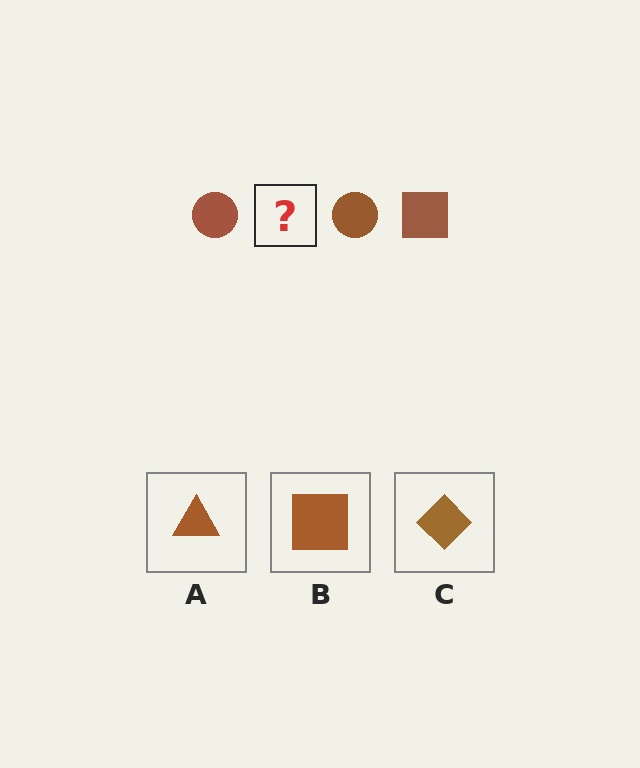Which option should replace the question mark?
Option B.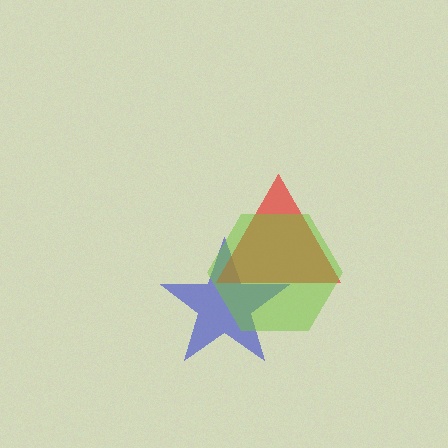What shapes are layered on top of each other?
The layered shapes are: a blue star, a red triangle, a lime hexagon.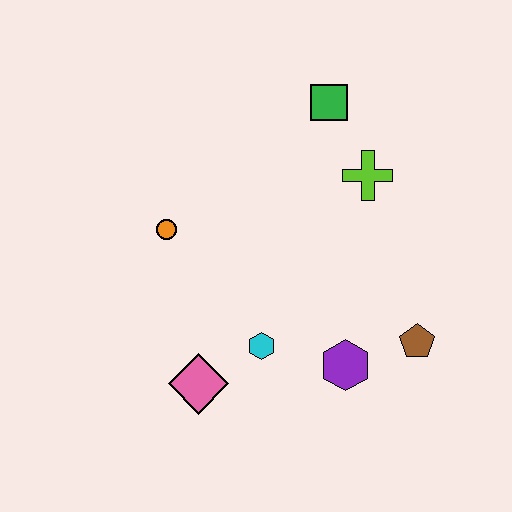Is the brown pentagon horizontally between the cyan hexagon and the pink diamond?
No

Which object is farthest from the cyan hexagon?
The green square is farthest from the cyan hexagon.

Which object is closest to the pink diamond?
The cyan hexagon is closest to the pink diamond.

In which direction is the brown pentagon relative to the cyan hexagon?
The brown pentagon is to the right of the cyan hexagon.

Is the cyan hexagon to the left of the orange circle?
No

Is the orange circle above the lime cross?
No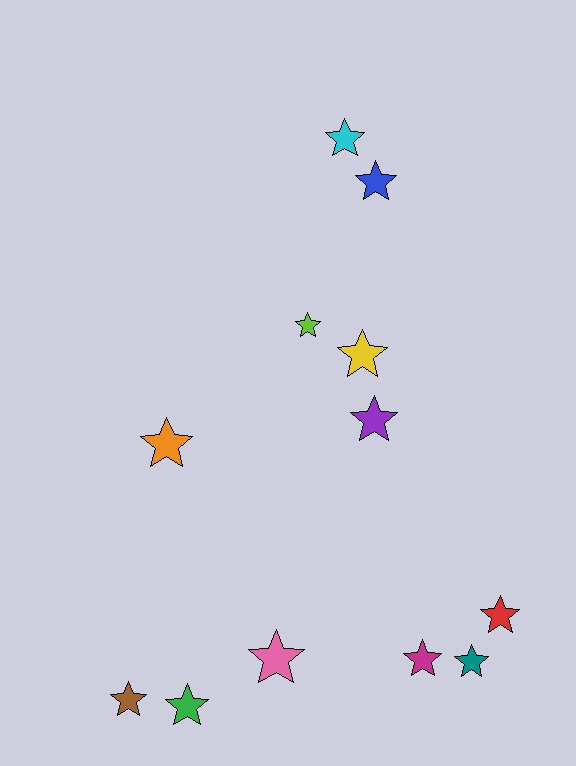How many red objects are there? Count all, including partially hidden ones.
There is 1 red object.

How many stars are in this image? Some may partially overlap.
There are 12 stars.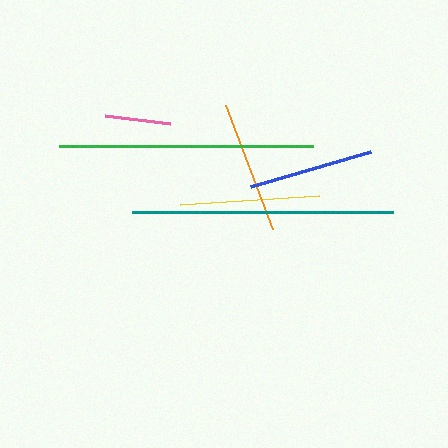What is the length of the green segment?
The green segment is approximately 254 pixels long.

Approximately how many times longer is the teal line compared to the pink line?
The teal line is approximately 4.0 times the length of the pink line.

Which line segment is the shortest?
The pink line is the shortest at approximately 65 pixels.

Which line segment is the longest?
The teal line is the longest at approximately 261 pixels.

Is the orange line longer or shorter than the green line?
The green line is longer than the orange line.